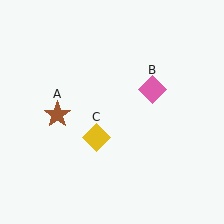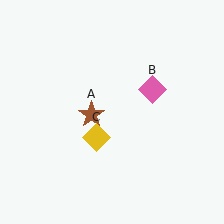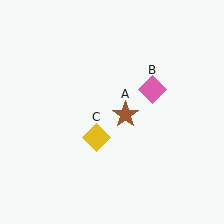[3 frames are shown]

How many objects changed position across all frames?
1 object changed position: brown star (object A).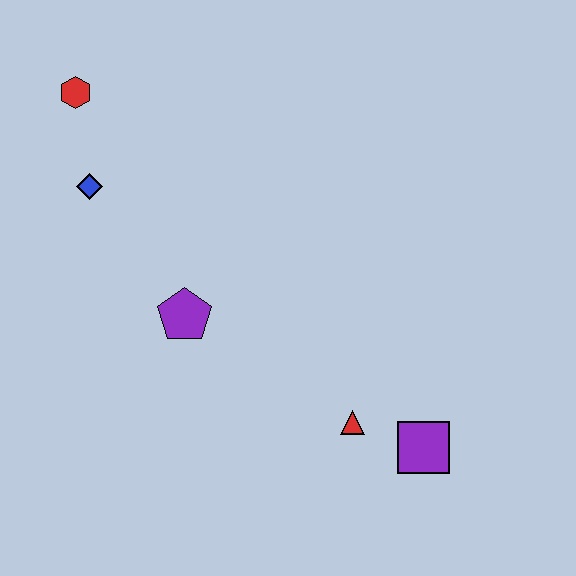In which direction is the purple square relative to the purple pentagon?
The purple square is to the right of the purple pentagon.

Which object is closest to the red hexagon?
The blue diamond is closest to the red hexagon.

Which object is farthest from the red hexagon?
The purple square is farthest from the red hexagon.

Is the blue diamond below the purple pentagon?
No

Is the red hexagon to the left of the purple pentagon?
Yes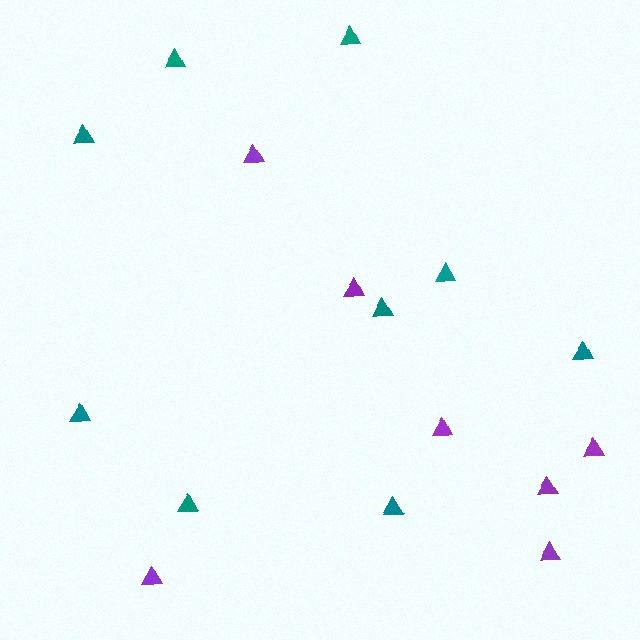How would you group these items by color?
There are 2 groups: one group of purple triangles (7) and one group of teal triangles (9).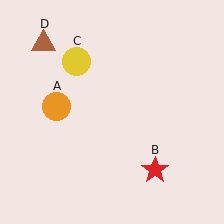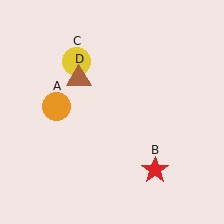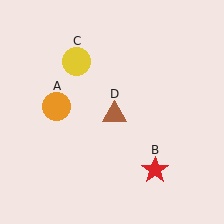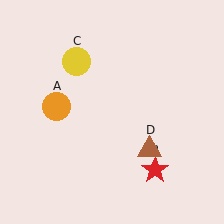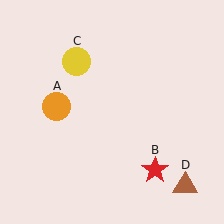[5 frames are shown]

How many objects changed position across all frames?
1 object changed position: brown triangle (object D).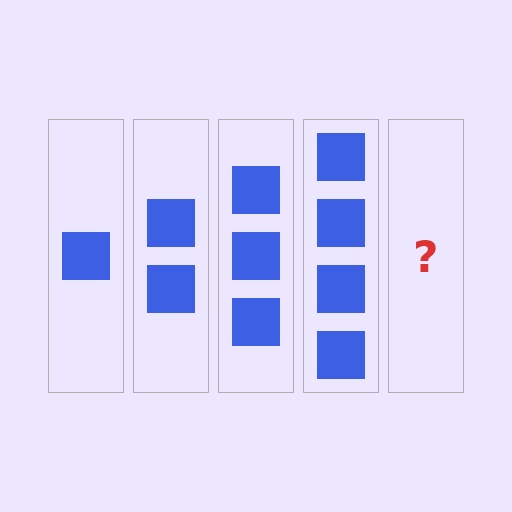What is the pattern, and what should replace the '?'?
The pattern is that each step adds one more square. The '?' should be 5 squares.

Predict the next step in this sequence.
The next step is 5 squares.